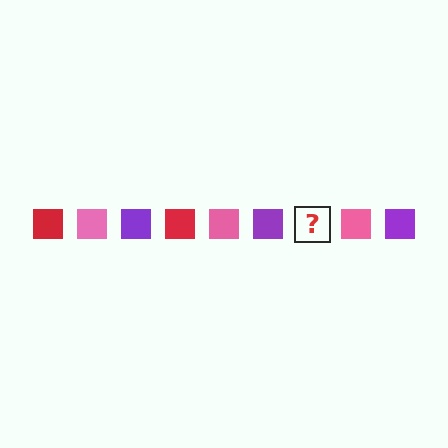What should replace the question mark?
The question mark should be replaced with a red square.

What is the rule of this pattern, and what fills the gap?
The rule is that the pattern cycles through red, pink, purple squares. The gap should be filled with a red square.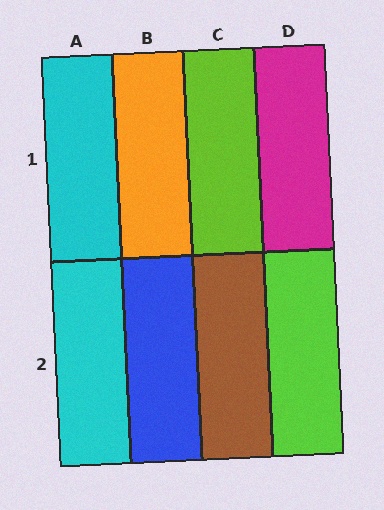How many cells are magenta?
1 cell is magenta.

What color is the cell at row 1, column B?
Orange.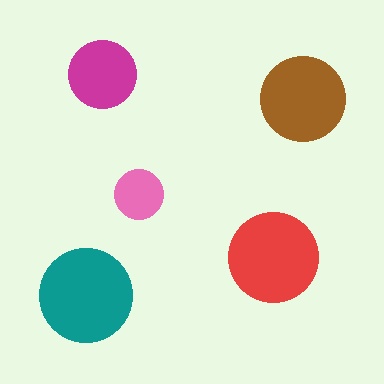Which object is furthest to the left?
The teal circle is leftmost.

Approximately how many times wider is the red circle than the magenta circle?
About 1.5 times wider.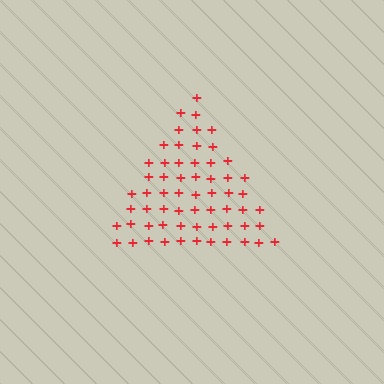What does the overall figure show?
The overall figure shows a triangle.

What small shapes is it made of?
It is made of small plus signs.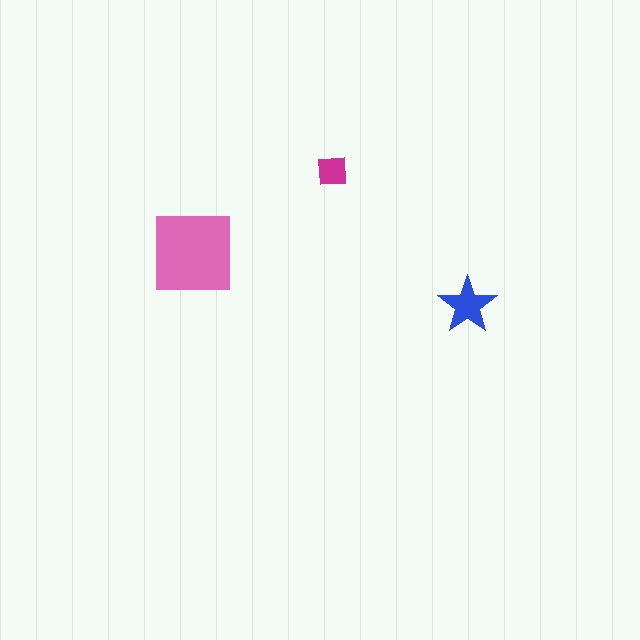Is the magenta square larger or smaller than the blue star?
Smaller.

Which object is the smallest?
The magenta square.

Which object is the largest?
The pink square.